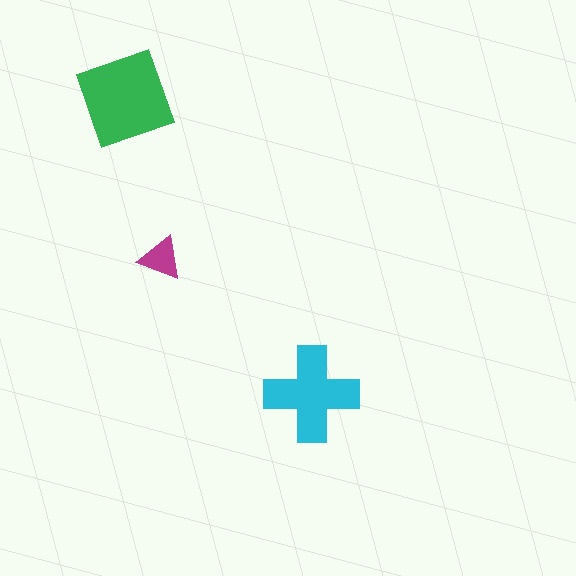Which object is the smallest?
The magenta triangle.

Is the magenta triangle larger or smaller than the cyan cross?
Smaller.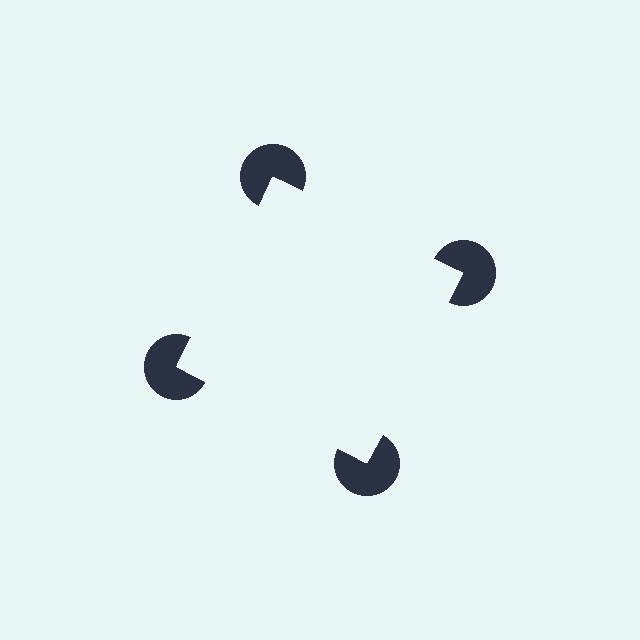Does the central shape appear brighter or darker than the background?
It typically appears slightly brighter than the background, even though no actual brightness change is drawn.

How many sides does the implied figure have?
4 sides.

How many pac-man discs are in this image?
There are 4 — one at each vertex of the illusory square.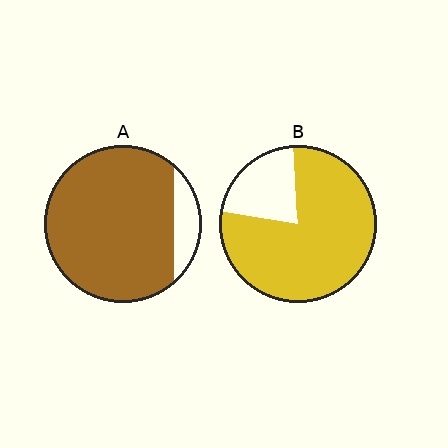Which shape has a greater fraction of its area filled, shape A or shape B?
Shape A.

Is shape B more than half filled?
Yes.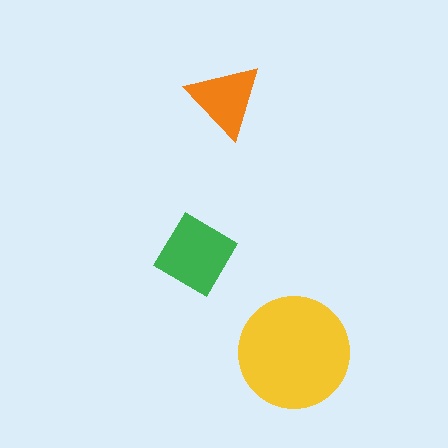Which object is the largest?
The yellow circle.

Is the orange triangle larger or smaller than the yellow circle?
Smaller.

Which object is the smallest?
The orange triangle.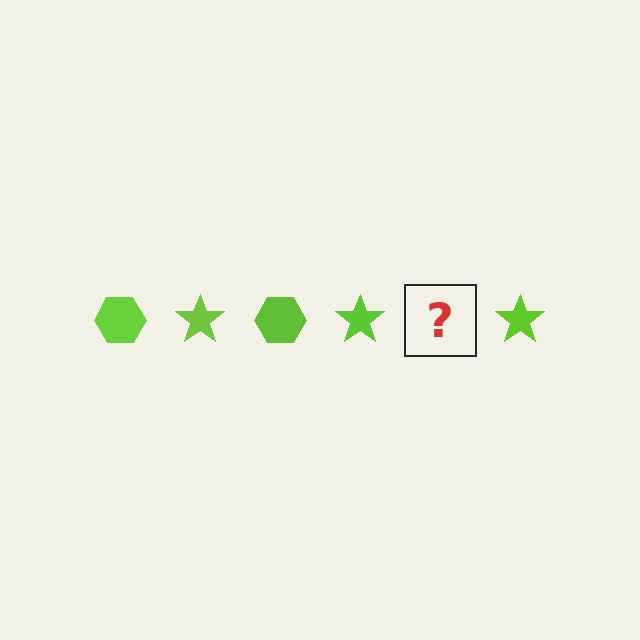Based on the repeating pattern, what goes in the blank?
The blank should be a lime hexagon.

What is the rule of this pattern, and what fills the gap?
The rule is that the pattern cycles through hexagon, star shapes in lime. The gap should be filled with a lime hexagon.